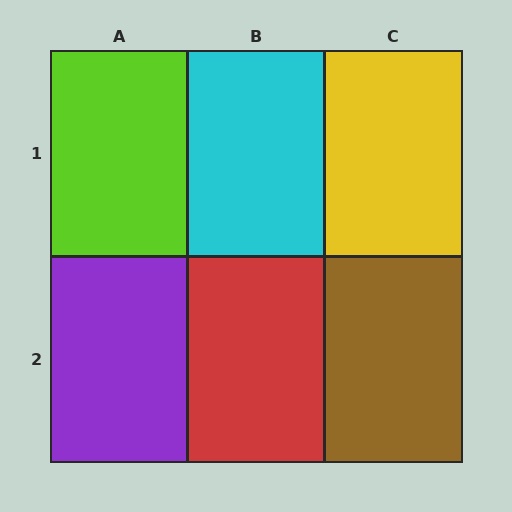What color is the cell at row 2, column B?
Red.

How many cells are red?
1 cell is red.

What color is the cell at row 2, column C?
Brown.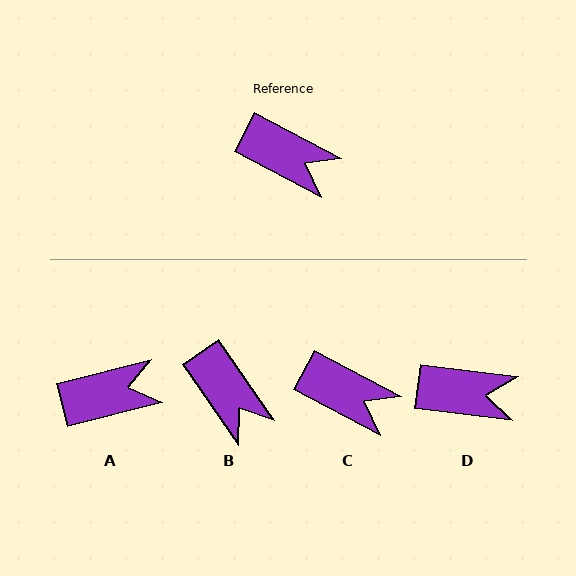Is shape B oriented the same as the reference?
No, it is off by about 28 degrees.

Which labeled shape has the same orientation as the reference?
C.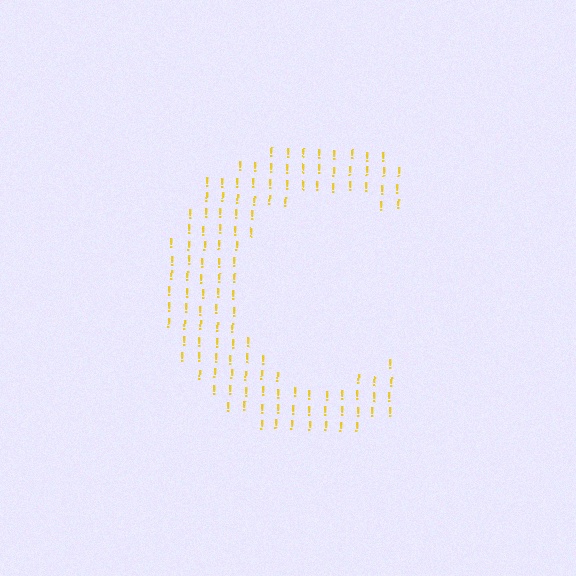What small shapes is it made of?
It is made of small exclamation marks.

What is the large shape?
The large shape is the letter C.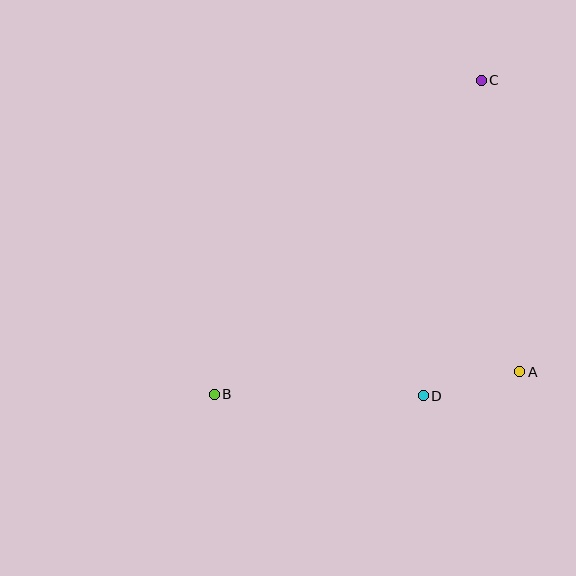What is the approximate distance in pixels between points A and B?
The distance between A and B is approximately 306 pixels.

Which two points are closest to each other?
Points A and D are closest to each other.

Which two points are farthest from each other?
Points B and C are farthest from each other.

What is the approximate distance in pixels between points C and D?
The distance between C and D is approximately 321 pixels.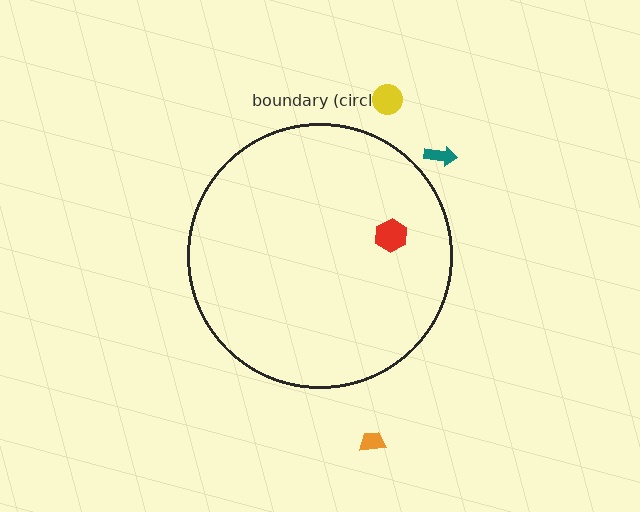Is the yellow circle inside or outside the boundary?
Outside.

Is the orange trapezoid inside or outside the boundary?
Outside.